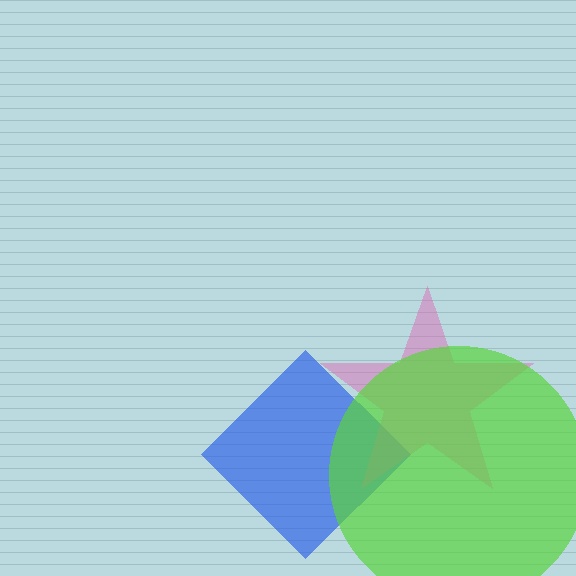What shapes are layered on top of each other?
The layered shapes are: a blue diamond, a pink star, a lime circle.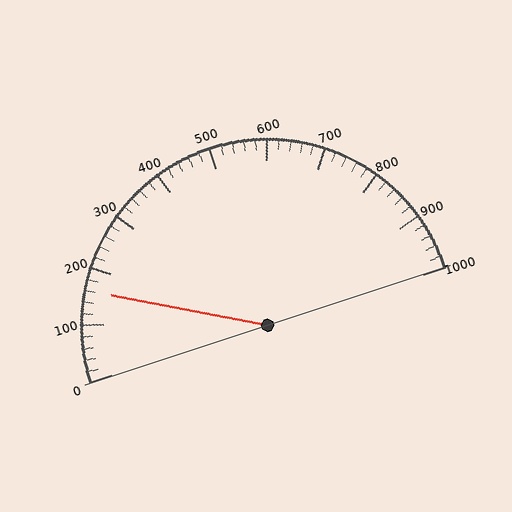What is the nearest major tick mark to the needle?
The nearest major tick mark is 200.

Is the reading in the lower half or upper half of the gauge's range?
The reading is in the lower half of the range (0 to 1000).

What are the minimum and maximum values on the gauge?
The gauge ranges from 0 to 1000.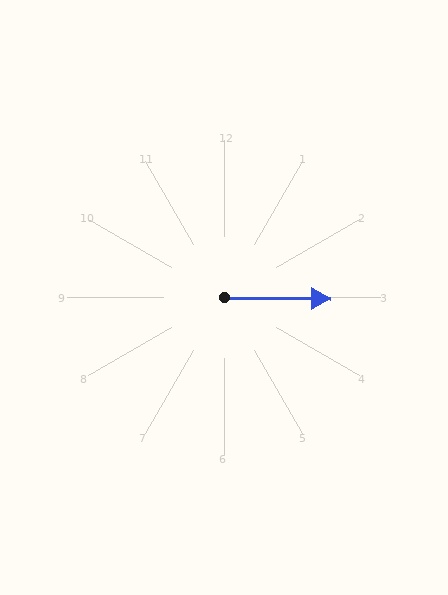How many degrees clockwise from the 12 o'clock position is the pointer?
Approximately 91 degrees.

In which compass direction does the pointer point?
East.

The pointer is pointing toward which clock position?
Roughly 3 o'clock.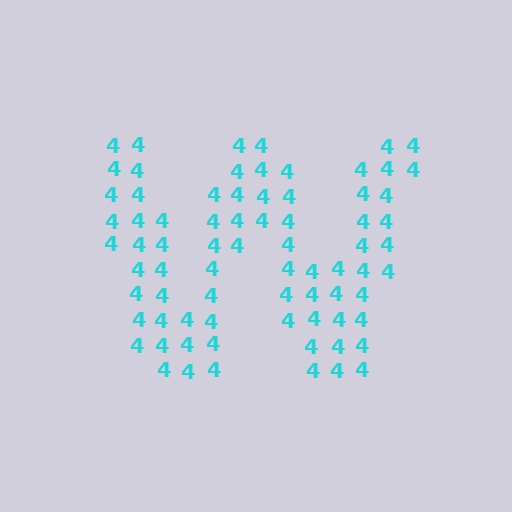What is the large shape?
The large shape is the letter W.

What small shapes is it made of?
It is made of small digit 4's.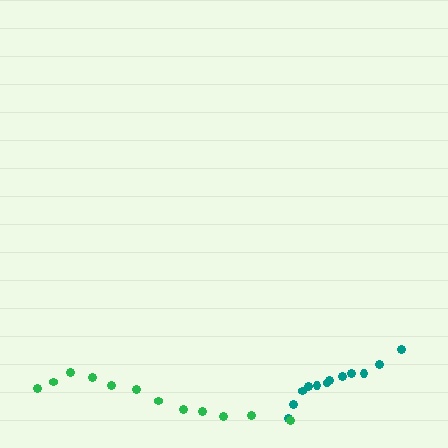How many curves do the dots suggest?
There are 2 distinct paths.